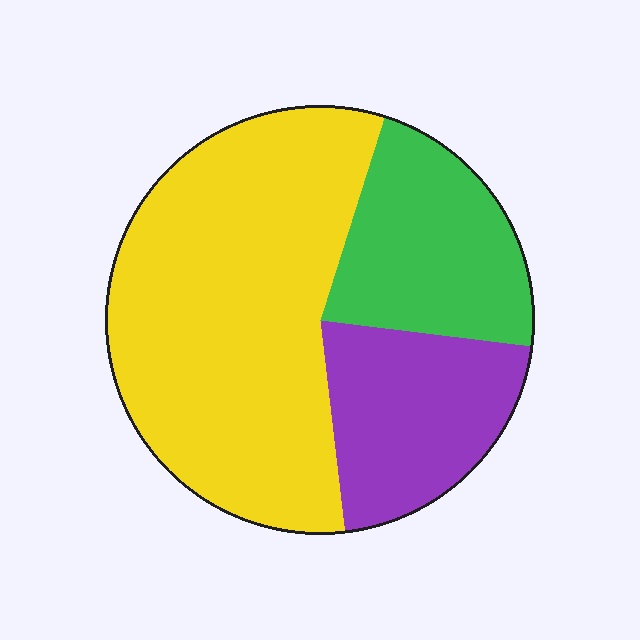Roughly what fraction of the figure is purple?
Purple covers 21% of the figure.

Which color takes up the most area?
Yellow, at roughly 55%.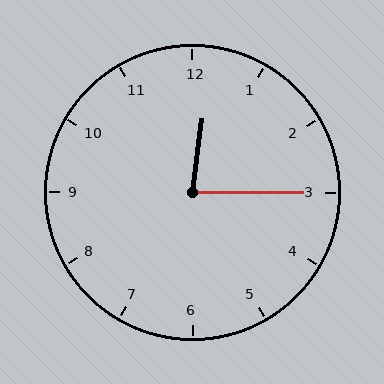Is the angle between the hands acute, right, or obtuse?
It is acute.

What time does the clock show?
12:15.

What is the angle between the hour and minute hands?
Approximately 82 degrees.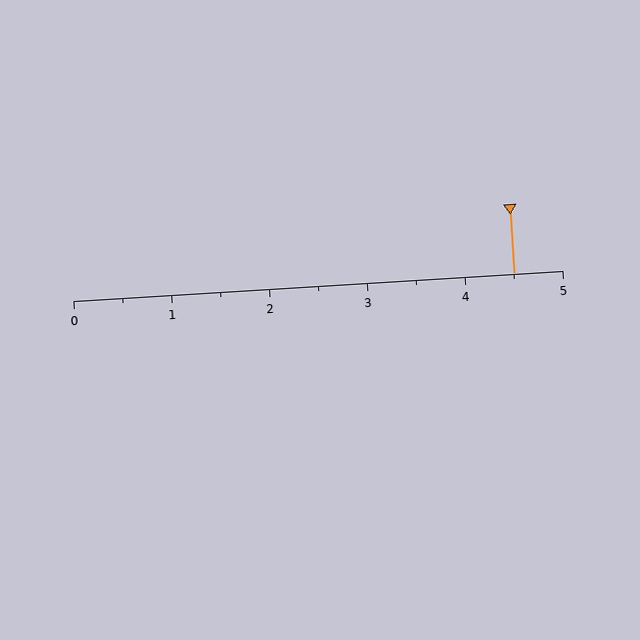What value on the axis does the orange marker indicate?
The marker indicates approximately 4.5.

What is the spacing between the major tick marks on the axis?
The major ticks are spaced 1 apart.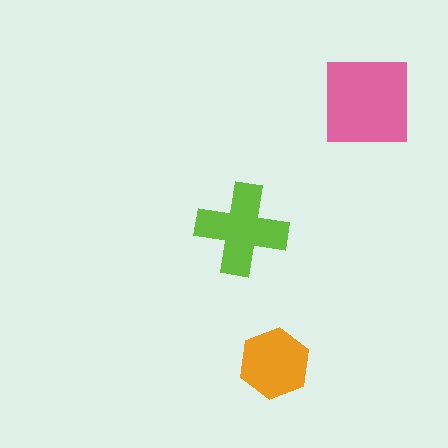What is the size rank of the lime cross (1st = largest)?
2nd.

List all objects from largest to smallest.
The pink square, the lime cross, the orange hexagon.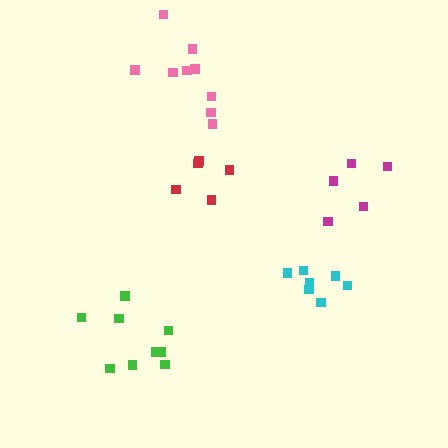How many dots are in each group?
Group 1: 7 dots, Group 2: 5 dots, Group 3: 9 dots, Group 4: 5 dots, Group 5: 9 dots (35 total).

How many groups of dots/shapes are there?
There are 5 groups.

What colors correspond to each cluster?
The clusters are colored: cyan, red, pink, magenta, green.